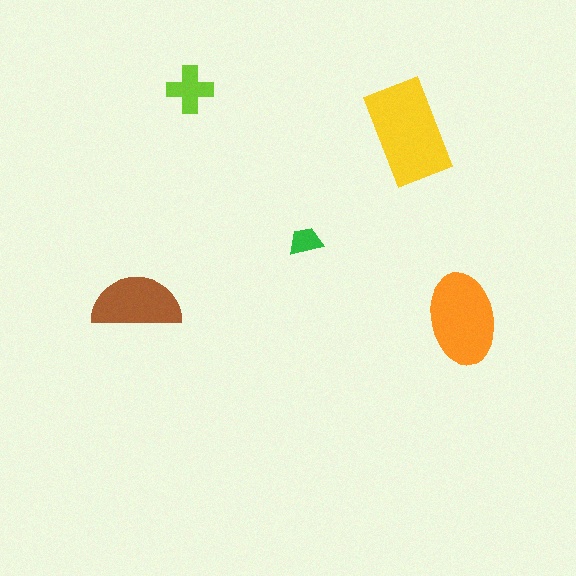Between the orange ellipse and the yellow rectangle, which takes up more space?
The yellow rectangle.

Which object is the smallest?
The green trapezoid.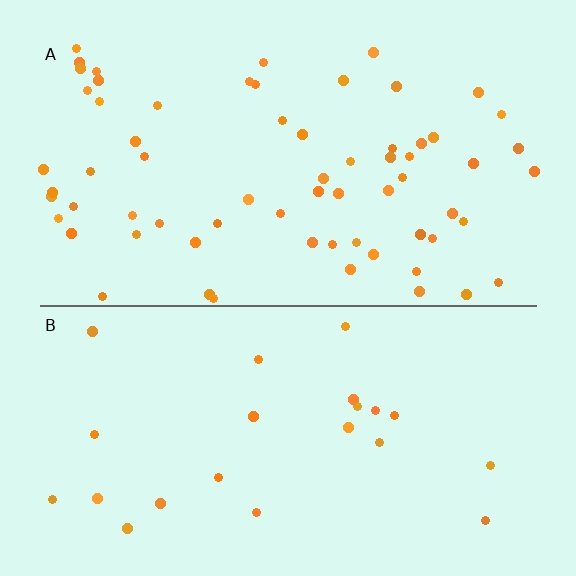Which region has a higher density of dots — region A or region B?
A (the top).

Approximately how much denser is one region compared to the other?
Approximately 2.9× — region A over region B.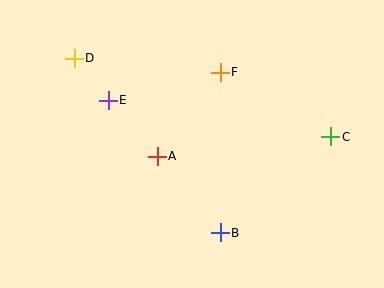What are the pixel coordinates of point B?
Point B is at (220, 233).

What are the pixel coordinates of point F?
Point F is at (220, 72).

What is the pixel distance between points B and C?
The distance between B and C is 146 pixels.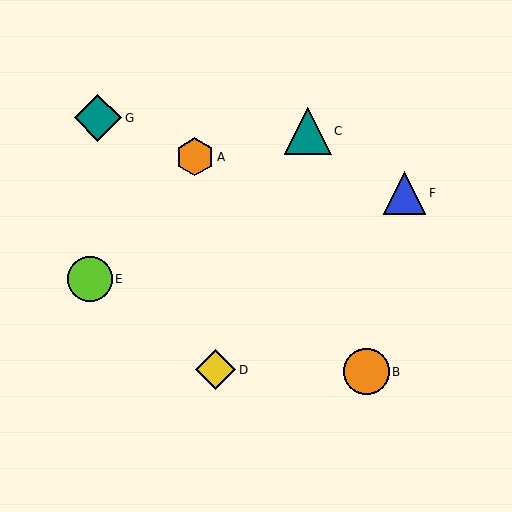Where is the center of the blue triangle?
The center of the blue triangle is at (404, 193).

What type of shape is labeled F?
Shape F is a blue triangle.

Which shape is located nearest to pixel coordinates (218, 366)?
The yellow diamond (labeled D) at (215, 370) is nearest to that location.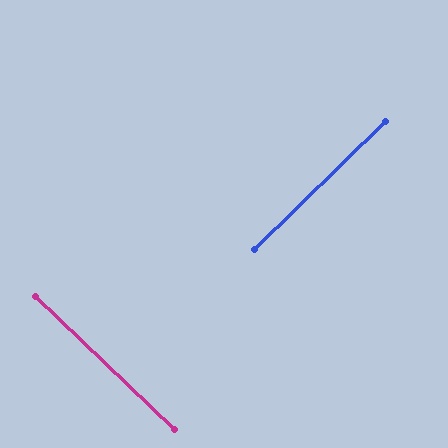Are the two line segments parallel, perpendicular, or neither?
Perpendicular — they meet at approximately 88°.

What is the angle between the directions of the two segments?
Approximately 88 degrees.